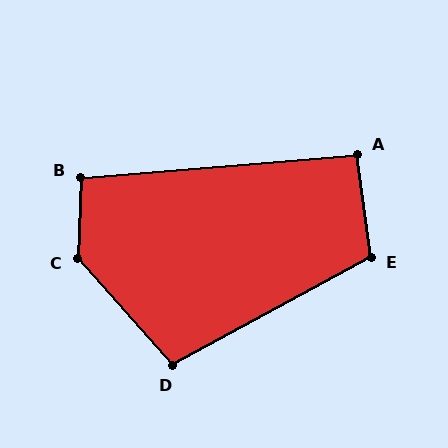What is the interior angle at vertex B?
Approximately 97 degrees (obtuse).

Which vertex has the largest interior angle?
C, at approximately 136 degrees.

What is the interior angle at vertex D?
Approximately 103 degrees (obtuse).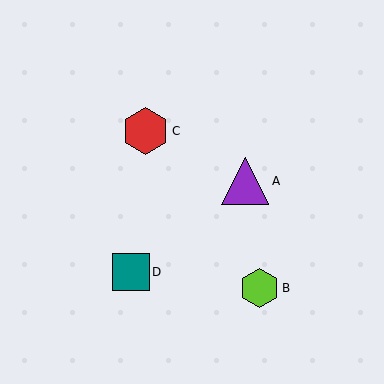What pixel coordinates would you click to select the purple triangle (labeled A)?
Click at (245, 181) to select the purple triangle A.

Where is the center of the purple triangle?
The center of the purple triangle is at (245, 181).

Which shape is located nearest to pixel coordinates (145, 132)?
The red hexagon (labeled C) at (145, 131) is nearest to that location.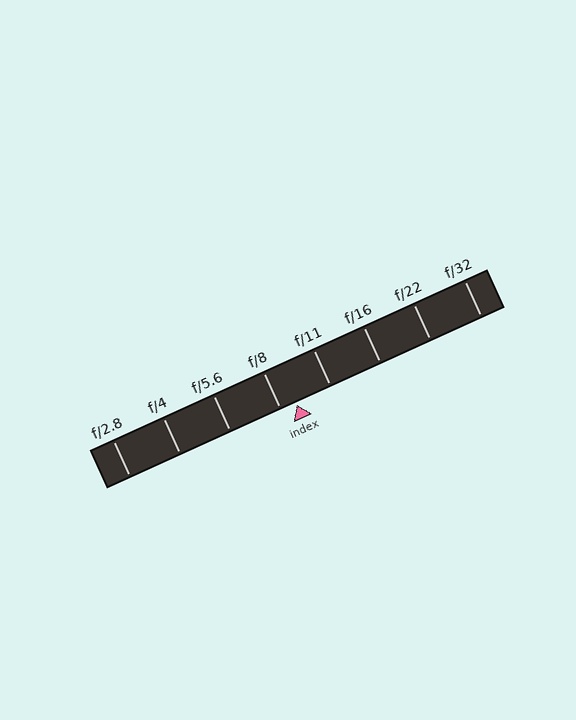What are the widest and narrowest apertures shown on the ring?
The widest aperture shown is f/2.8 and the narrowest is f/32.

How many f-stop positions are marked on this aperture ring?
There are 8 f-stop positions marked.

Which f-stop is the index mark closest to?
The index mark is closest to f/8.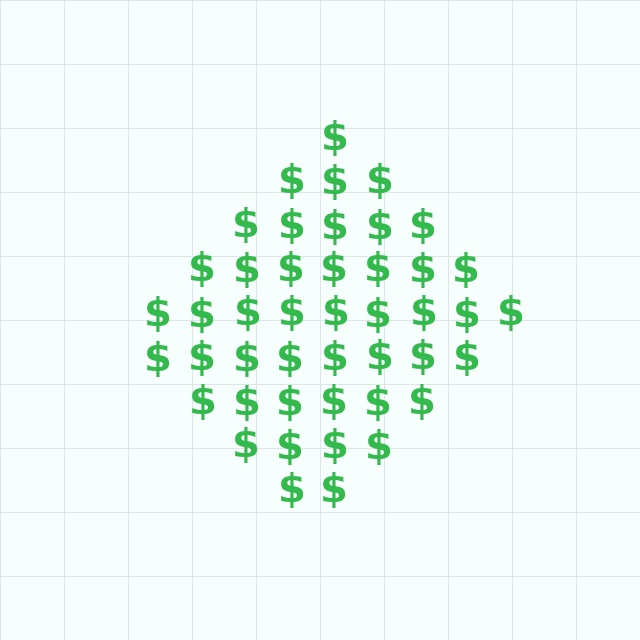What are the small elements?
The small elements are dollar signs.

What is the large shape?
The large shape is a diamond.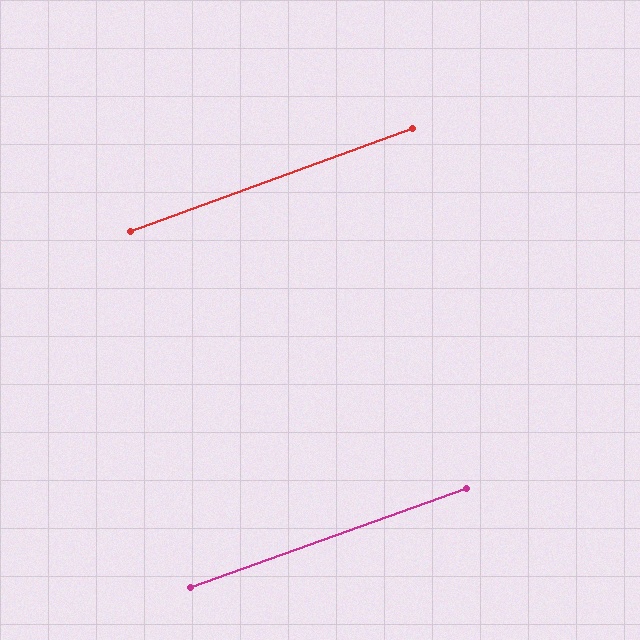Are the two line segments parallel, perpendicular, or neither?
Parallel — their directions differ by only 0.2°.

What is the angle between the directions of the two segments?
Approximately 0 degrees.